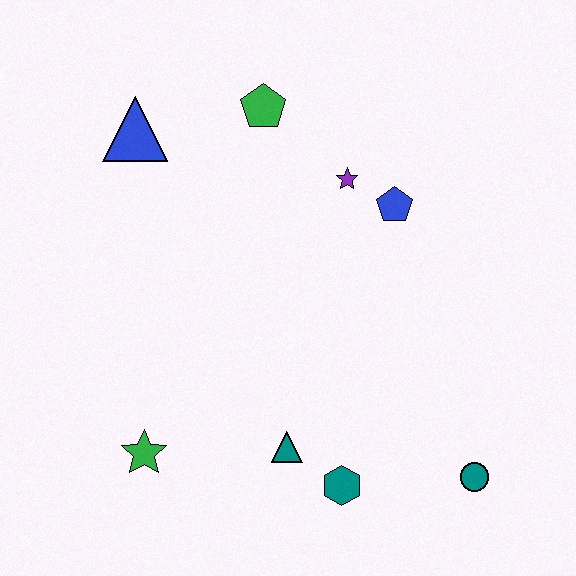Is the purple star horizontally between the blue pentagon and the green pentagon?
Yes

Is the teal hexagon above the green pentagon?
No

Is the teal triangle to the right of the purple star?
No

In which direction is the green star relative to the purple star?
The green star is below the purple star.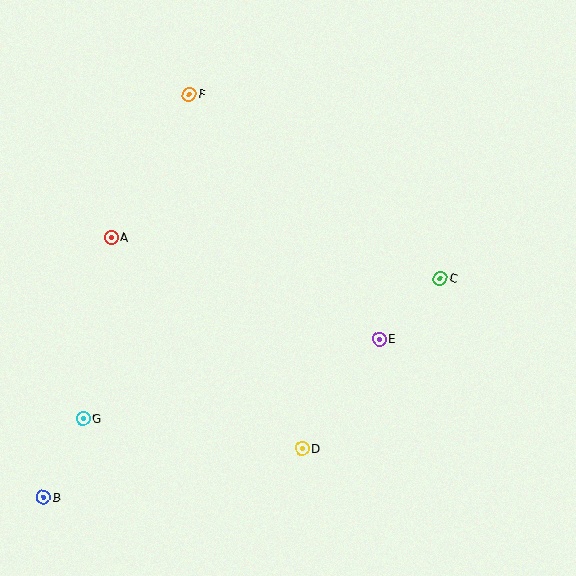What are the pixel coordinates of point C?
Point C is at (440, 278).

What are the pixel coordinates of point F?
Point F is at (189, 94).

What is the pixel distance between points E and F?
The distance between E and F is 310 pixels.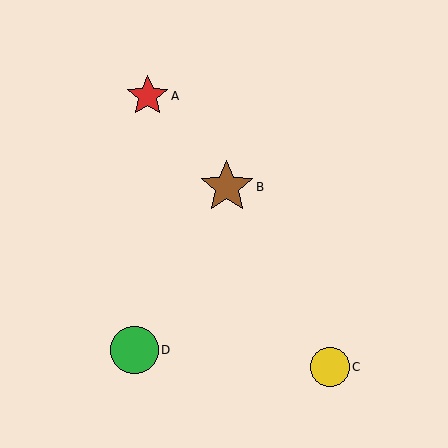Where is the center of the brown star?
The center of the brown star is at (227, 187).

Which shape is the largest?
The brown star (labeled B) is the largest.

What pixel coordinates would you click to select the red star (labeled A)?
Click at (148, 96) to select the red star A.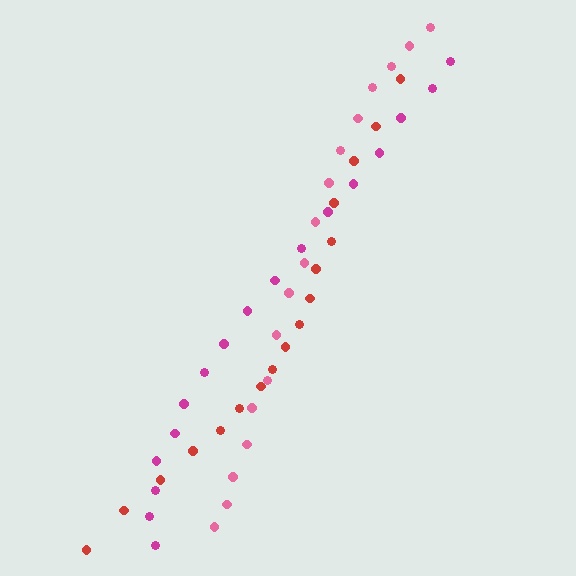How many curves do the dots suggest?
There are 3 distinct paths.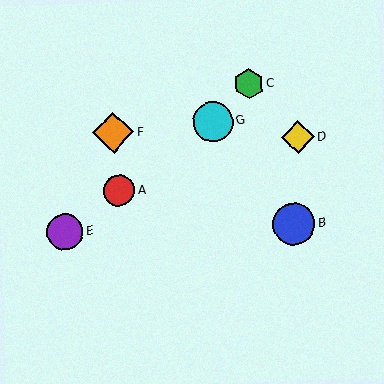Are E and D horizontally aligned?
No, E is at y≈232 and D is at y≈137.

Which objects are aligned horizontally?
Objects B, E are aligned horizontally.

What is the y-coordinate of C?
Object C is at y≈84.